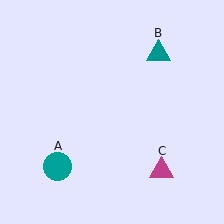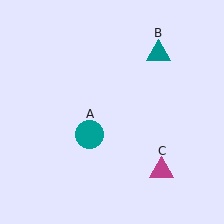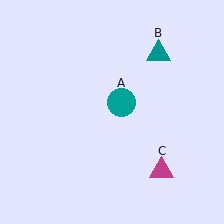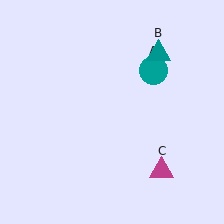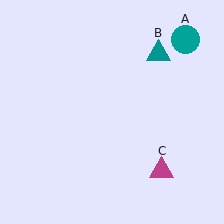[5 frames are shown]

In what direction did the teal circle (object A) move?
The teal circle (object A) moved up and to the right.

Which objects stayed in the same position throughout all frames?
Teal triangle (object B) and magenta triangle (object C) remained stationary.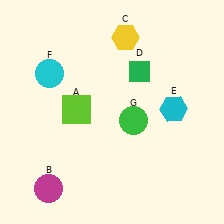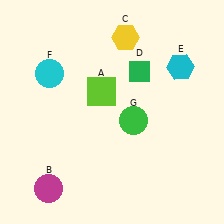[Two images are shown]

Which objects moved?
The objects that moved are: the lime square (A), the cyan hexagon (E).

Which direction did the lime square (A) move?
The lime square (A) moved right.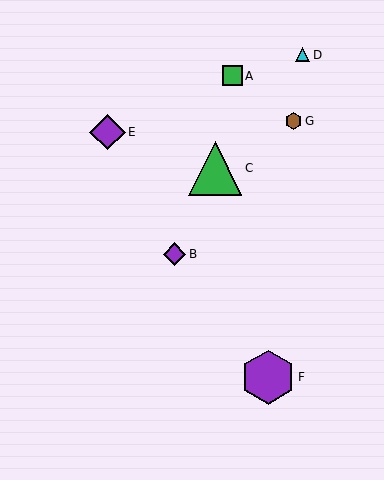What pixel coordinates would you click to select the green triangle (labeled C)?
Click at (215, 168) to select the green triangle C.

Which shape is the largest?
The purple hexagon (labeled F) is the largest.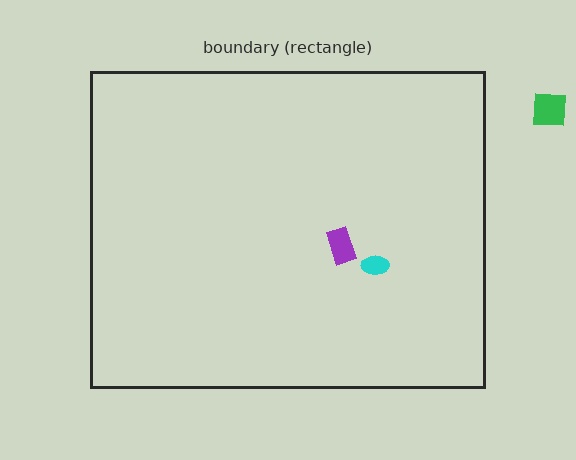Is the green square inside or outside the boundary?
Outside.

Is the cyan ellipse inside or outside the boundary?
Inside.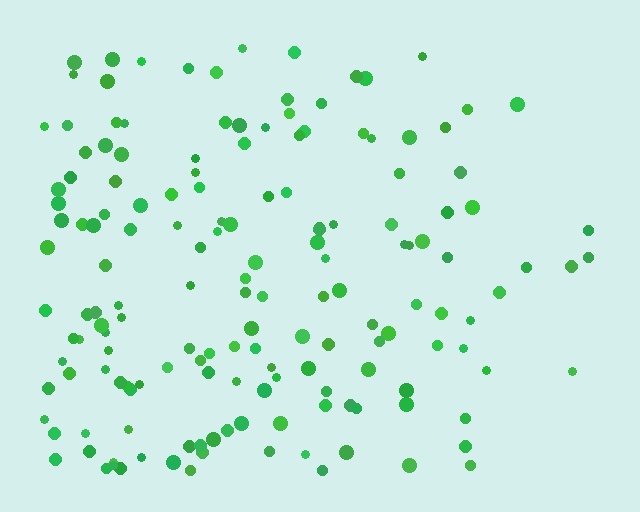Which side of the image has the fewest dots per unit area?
The right.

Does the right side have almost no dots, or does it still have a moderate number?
Still a moderate number, just noticeably fewer than the left.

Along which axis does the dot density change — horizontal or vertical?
Horizontal.